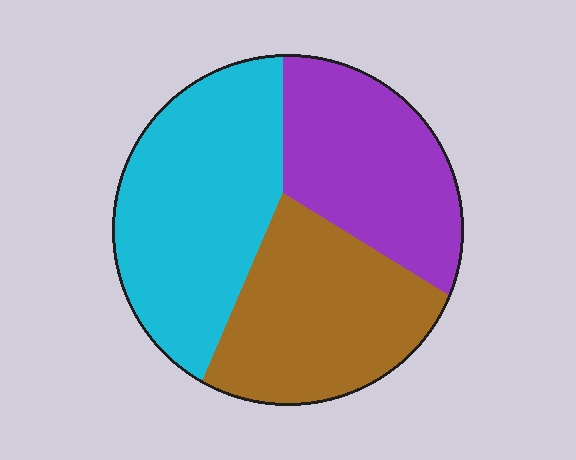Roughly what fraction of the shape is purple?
Purple covers roughly 30% of the shape.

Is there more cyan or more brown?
Cyan.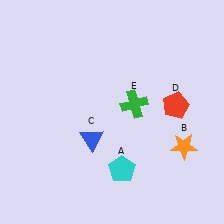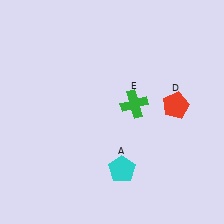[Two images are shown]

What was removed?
The orange star (B), the blue triangle (C) were removed in Image 2.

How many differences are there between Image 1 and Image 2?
There are 2 differences between the two images.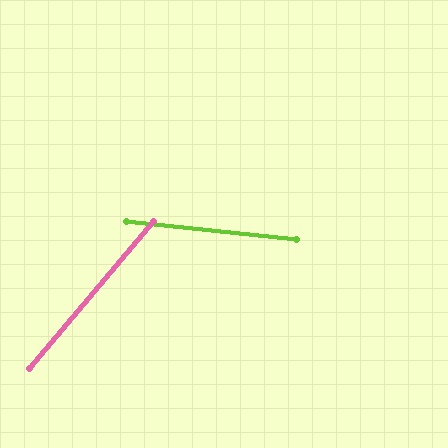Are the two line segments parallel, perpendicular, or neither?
Neither parallel nor perpendicular — they differ by about 56°.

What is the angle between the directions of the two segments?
Approximately 56 degrees.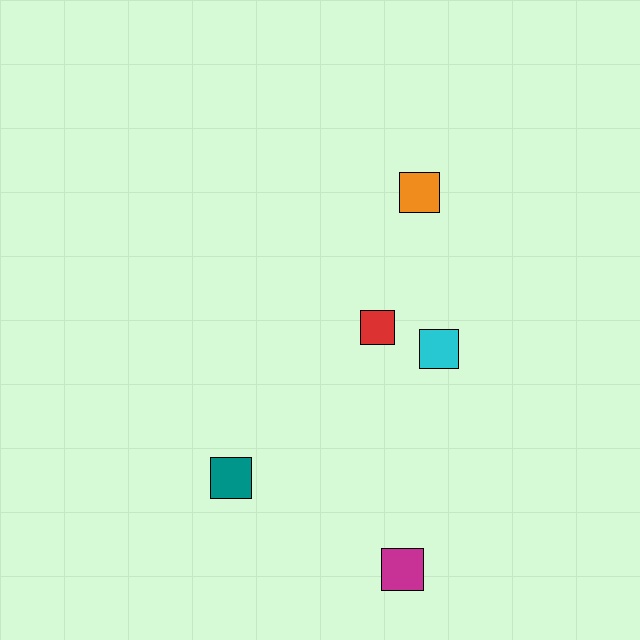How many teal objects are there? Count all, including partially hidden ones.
There is 1 teal object.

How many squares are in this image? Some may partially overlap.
There are 5 squares.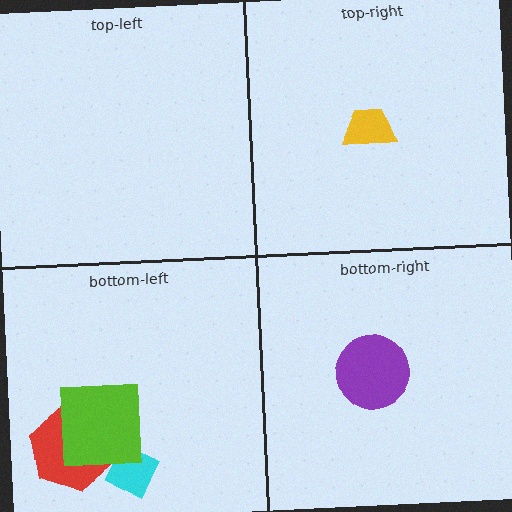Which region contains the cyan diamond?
The bottom-left region.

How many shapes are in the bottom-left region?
3.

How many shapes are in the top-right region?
1.